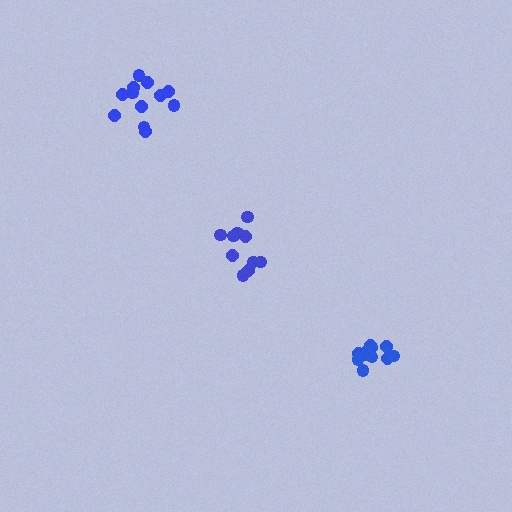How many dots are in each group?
Group 1: 10 dots, Group 2: 12 dots, Group 3: 12 dots (34 total).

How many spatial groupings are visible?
There are 3 spatial groupings.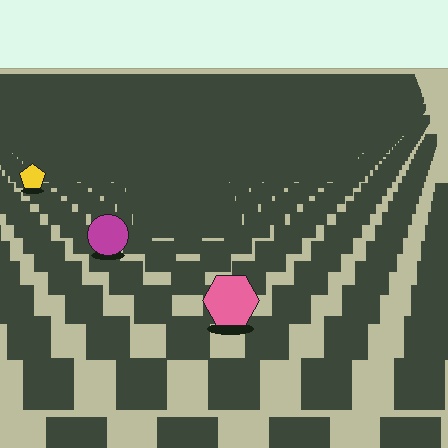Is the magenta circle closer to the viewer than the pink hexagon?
No. The pink hexagon is closer — you can tell from the texture gradient: the ground texture is coarser near it.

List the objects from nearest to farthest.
From nearest to farthest: the pink hexagon, the magenta circle, the yellow pentagon.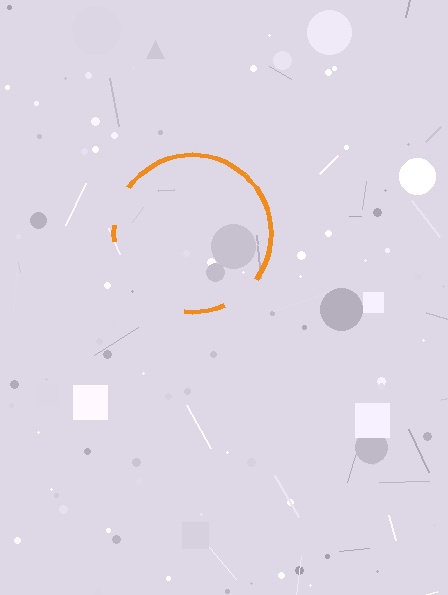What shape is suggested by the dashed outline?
The dashed outline suggests a circle.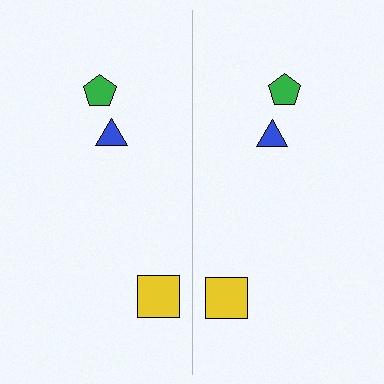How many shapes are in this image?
There are 6 shapes in this image.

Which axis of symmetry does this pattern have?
The pattern has a vertical axis of symmetry running through the center of the image.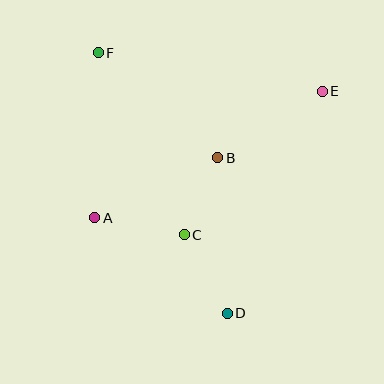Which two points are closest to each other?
Points B and C are closest to each other.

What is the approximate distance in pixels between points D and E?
The distance between D and E is approximately 242 pixels.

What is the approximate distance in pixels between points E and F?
The distance between E and F is approximately 227 pixels.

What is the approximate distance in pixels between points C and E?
The distance between C and E is approximately 199 pixels.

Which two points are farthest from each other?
Points D and F are farthest from each other.